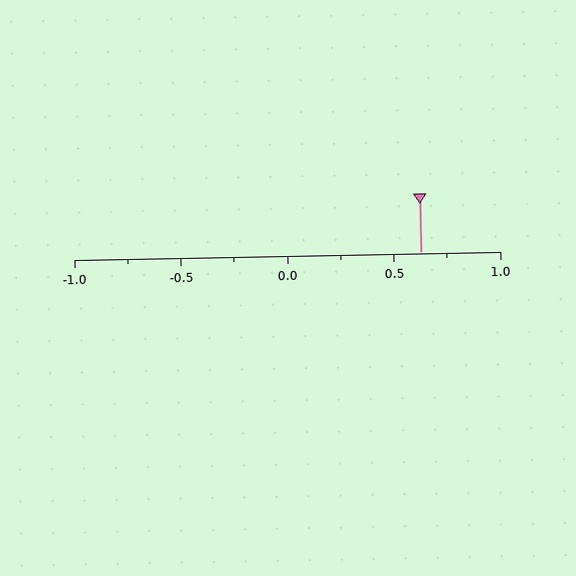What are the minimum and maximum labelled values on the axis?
The axis runs from -1.0 to 1.0.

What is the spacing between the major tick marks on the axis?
The major ticks are spaced 0.5 apart.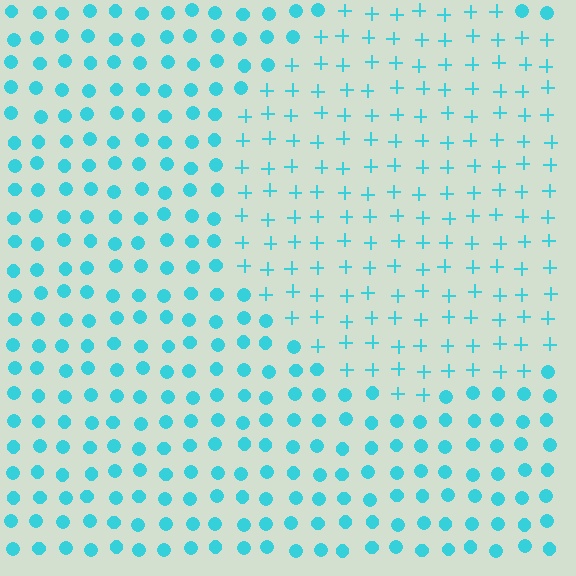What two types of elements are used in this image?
The image uses plus signs inside the circle region and circles outside it.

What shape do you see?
I see a circle.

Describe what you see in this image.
The image is filled with small cyan elements arranged in a uniform grid. A circle-shaped region contains plus signs, while the surrounding area contains circles. The boundary is defined purely by the change in element shape.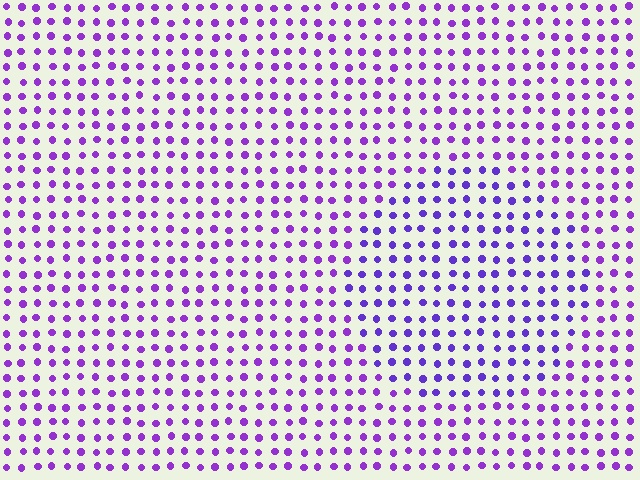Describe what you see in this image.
The image is filled with small purple elements in a uniform arrangement. A circle-shaped region is visible where the elements are tinted to a slightly different hue, forming a subtle color boundary.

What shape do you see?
I see a circle.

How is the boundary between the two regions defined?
The boundary is defined purely by a slight shift in hue (about 20 degrees). Spacing, size, and orientation are identical on both sides.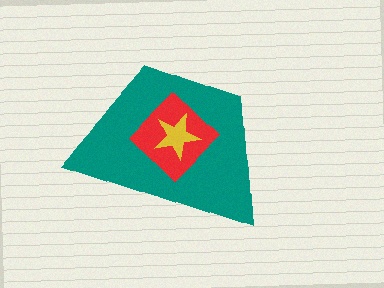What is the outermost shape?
The teal trapezoid.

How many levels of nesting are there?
3.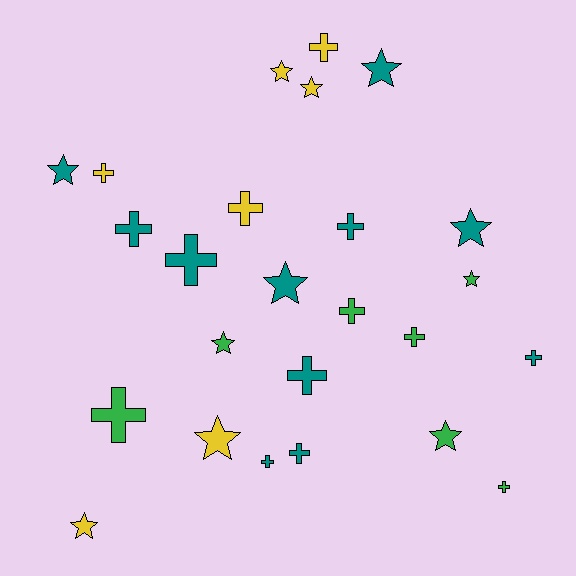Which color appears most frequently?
Teal, with 11 objects.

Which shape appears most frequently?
Cross, with 14 objects.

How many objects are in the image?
There are 25 objects.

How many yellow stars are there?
There are 4 yellow stars.